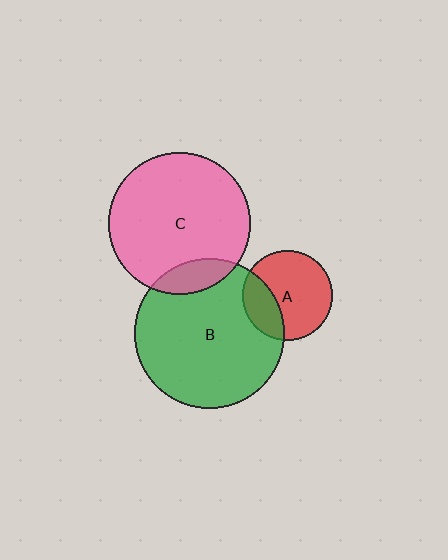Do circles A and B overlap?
Yes.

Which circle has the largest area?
Circle B (green).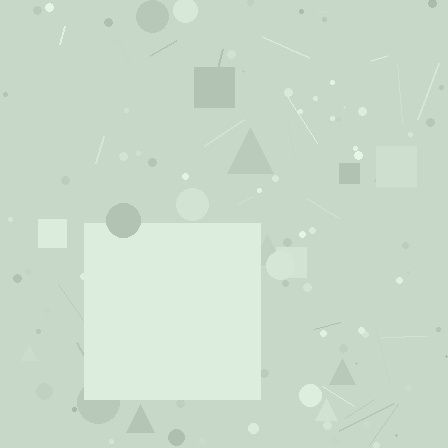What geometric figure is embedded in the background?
A square is embedded in the background.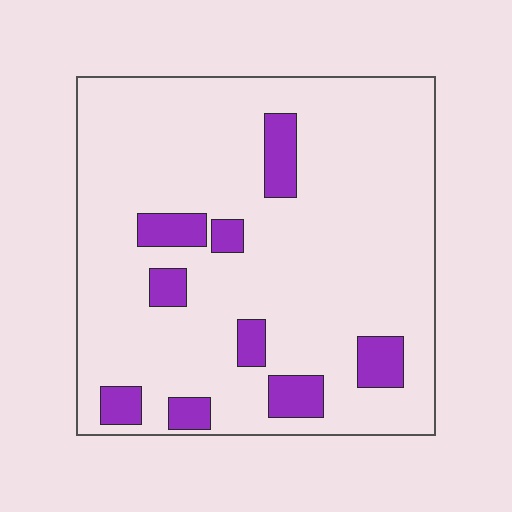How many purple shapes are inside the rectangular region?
9.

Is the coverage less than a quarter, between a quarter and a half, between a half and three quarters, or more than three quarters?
Less than a quarter.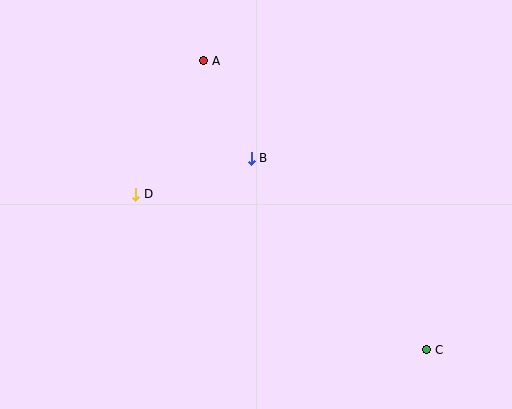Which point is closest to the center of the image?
Point B at (251, 158) is closest to the center.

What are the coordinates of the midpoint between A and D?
The midpoint between A and D is at (170, 127).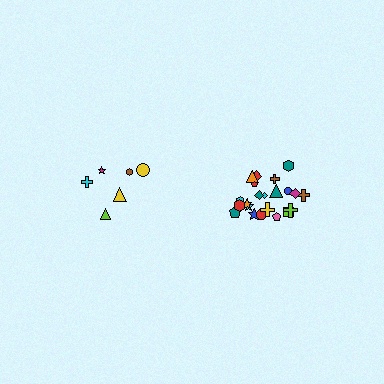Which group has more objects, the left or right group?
The right group.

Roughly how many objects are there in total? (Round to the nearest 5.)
Roughly 30 objects in total.